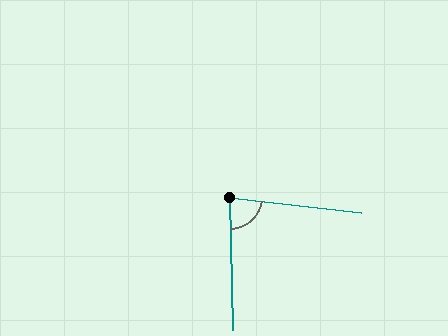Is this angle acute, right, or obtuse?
It is acute.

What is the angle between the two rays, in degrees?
Approximately 82 degrees.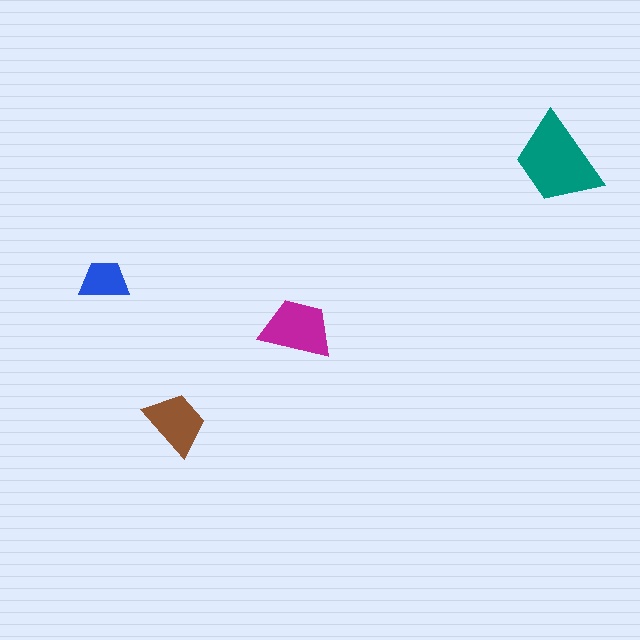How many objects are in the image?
There are 4 objects in the image.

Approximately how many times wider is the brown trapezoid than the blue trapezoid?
About 1.5 times wider.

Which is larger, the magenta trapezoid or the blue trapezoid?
The magenta one.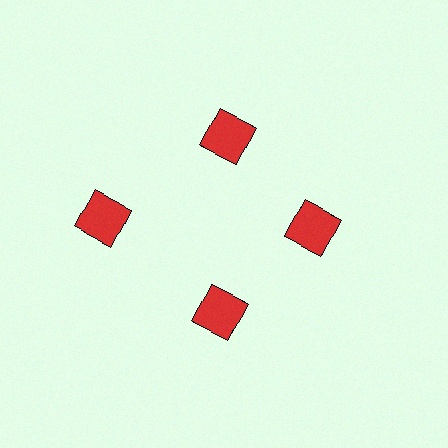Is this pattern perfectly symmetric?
No. The 4 red squares are arranged in a ring, but one element near the 9 o'clock position is pushed outward from the center, breaking the 4-fold rotational symmetry.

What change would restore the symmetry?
The symmetry would be restored by moving it inward, back onto the ring so that all 4 squares sit at equal angles and equal distance from the center.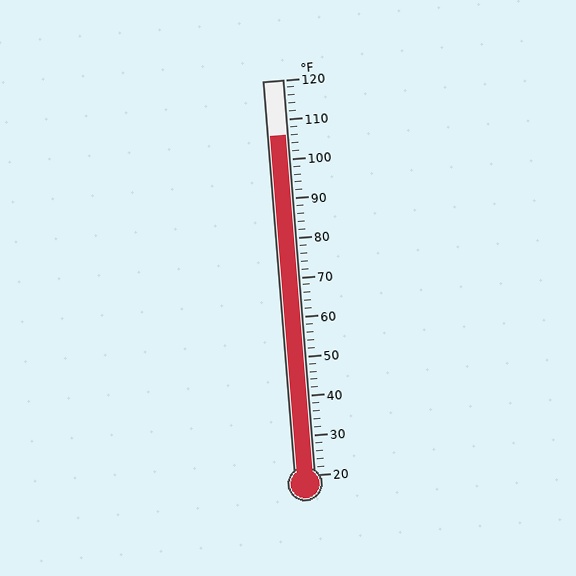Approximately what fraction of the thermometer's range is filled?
The thermometer is filled to approximately 85% of its range.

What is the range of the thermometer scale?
The thermometer scale ranges from 20°F to 120°F.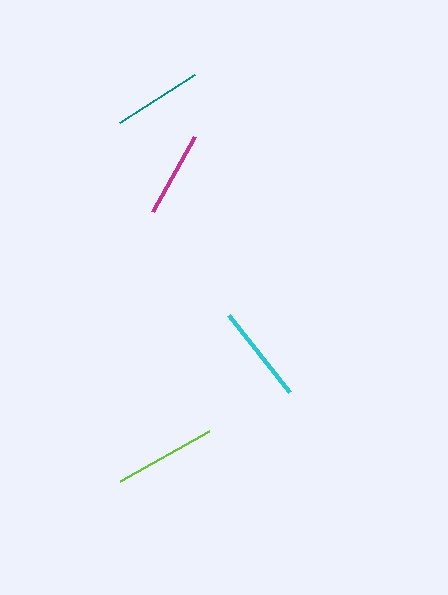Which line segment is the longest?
The lime line is the longest at approximately 102 pixels.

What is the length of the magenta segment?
The magenta segment is approximately 86 pixels long.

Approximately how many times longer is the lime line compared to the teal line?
The lime line is approximately 1.1 times the length of the teal line.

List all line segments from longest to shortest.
From longest to shortest: lime, cyan, teal, magenta.